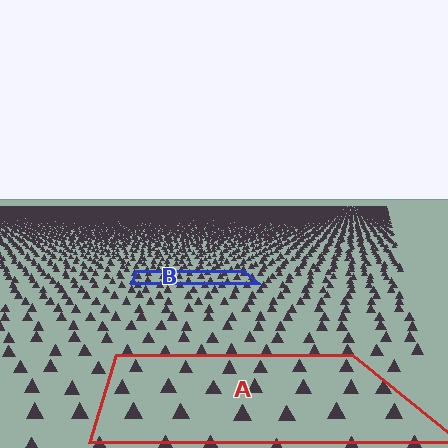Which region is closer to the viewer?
Region A is closer. The texture elements there are larger and more spread out.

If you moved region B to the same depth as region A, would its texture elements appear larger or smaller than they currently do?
They would appear larger. At a closer depth, the same texture elements are projected at a bigger on-screen size.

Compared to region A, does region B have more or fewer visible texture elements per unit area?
Region B has more texture elements per unit area — they are packed more densely because it is farther away.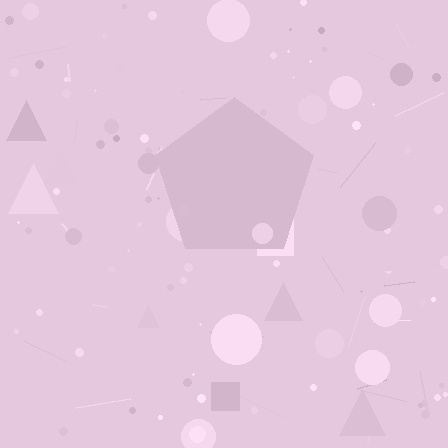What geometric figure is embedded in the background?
A pentagon is embedded in the background.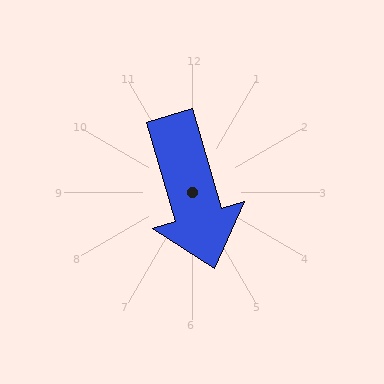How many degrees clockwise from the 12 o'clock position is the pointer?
Approximately 163 degrees.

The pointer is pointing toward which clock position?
Roughly 5 o'clock.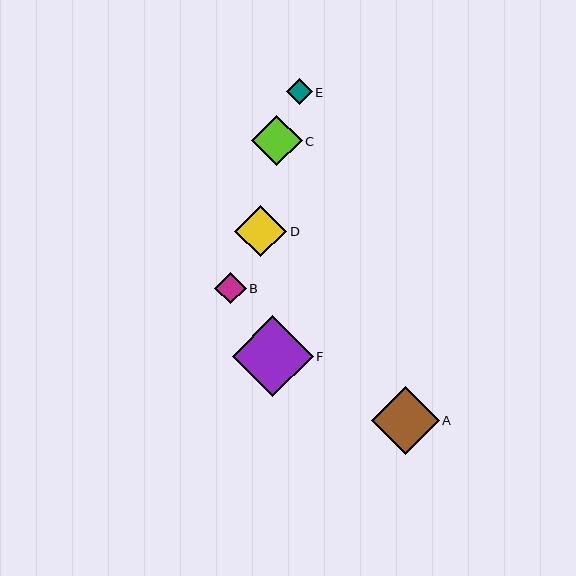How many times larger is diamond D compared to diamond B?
Diamond D is approximately 1.7 times the size of diamond B.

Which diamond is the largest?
Diamond F is the largest with a size of approximately 81 pixels.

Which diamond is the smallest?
Diamond E is the smallest with a size of approximately 26 pixels.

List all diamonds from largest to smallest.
From largest to smallest: F, A, D, C, B, E.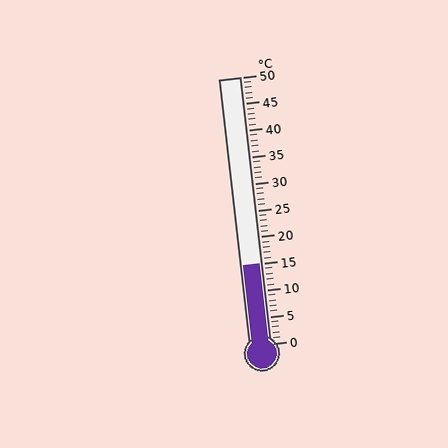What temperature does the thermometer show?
The thermometer shows approximately 15°C.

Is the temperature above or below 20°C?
The temperature is below 20°C.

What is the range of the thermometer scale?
The thermometer scale ranges from 0°C to 50°C.